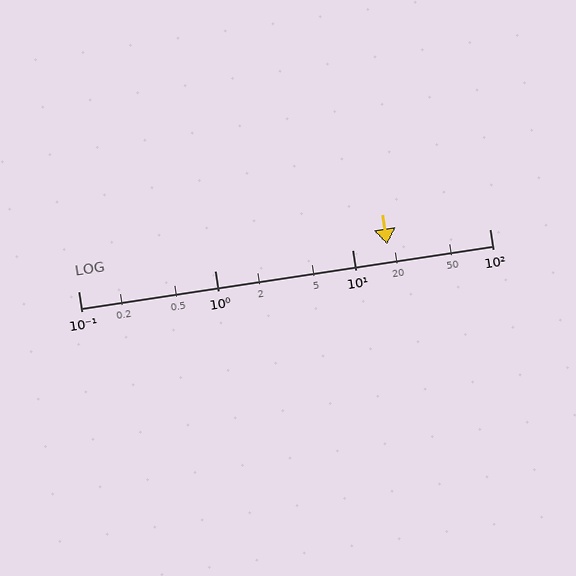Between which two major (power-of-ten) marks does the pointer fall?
The pointer is between 10 and 100.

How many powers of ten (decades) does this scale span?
The scale spans 3 decades, from 0.1 to 100.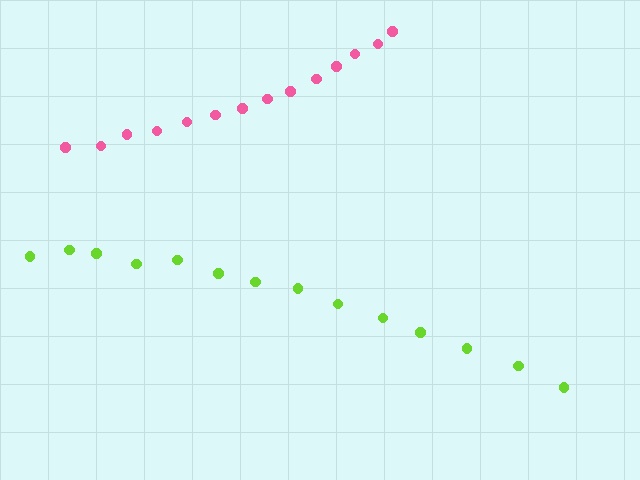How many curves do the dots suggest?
There are 2 distinct paths.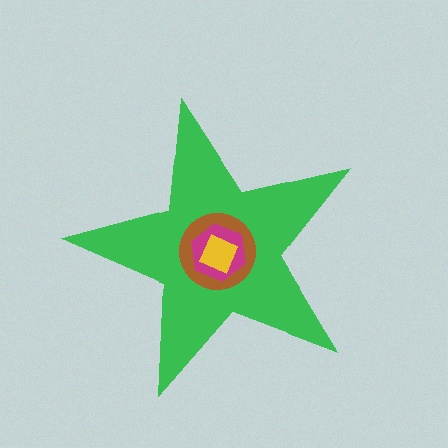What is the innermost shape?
The yellow square.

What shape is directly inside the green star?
The brown circle.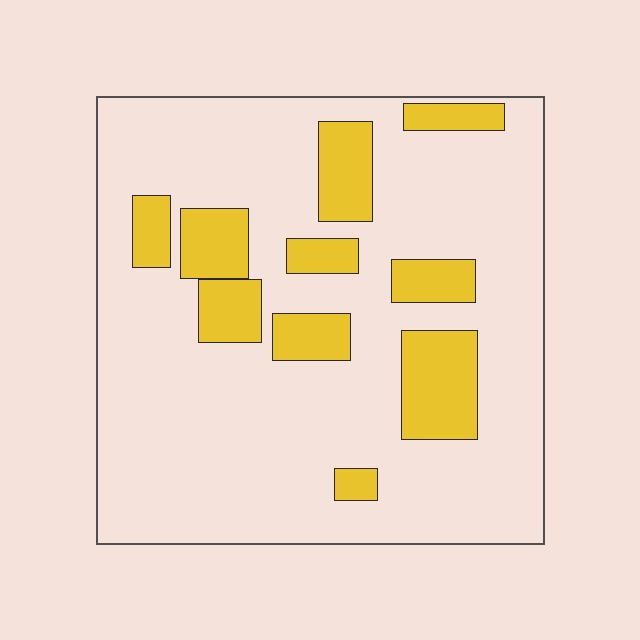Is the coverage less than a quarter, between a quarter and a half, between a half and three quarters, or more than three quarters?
Less than a quarter.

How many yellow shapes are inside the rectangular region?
10.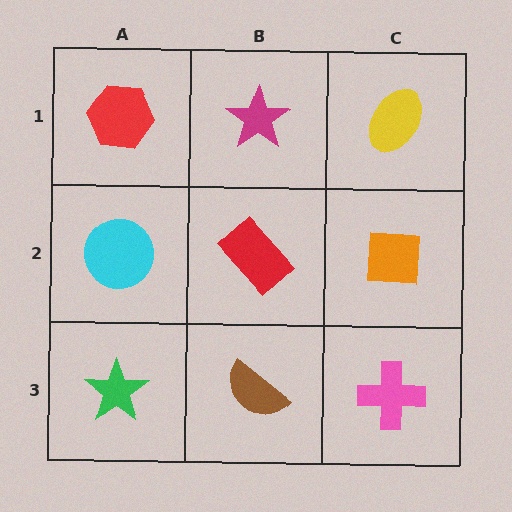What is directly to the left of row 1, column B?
A red hexagon.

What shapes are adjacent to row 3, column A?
A cyan circle (row 2, column A), a brown semicircle (row 3, column B).